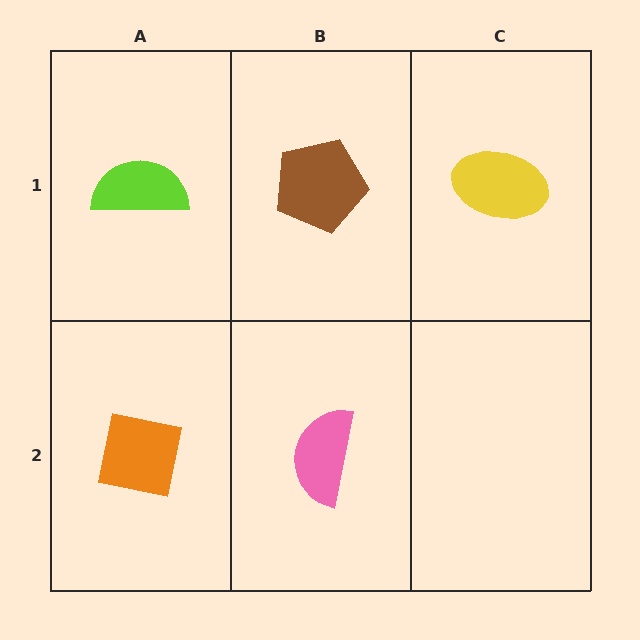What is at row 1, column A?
A lime semicircle.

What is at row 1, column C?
A yellow ellipse.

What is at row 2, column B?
A pink semicircle.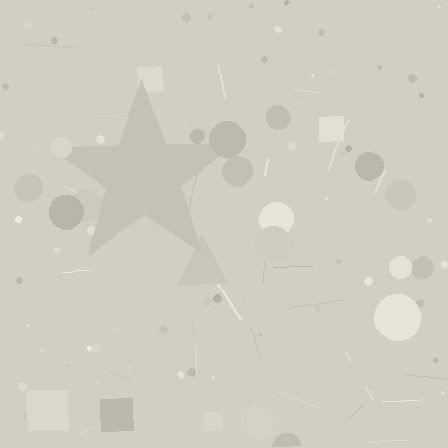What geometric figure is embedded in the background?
A star is embedded in the background.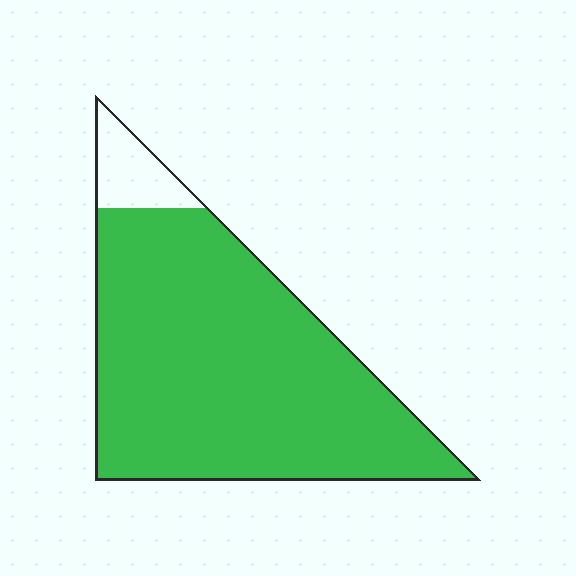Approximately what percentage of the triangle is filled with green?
Approximately 90%.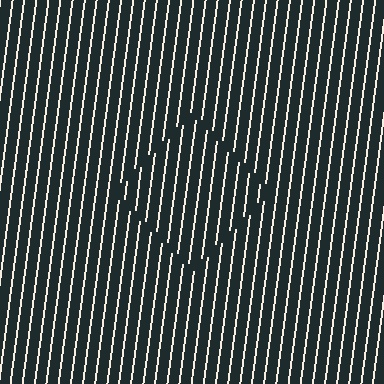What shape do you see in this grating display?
An illusory square. The interior of the shape contains the same grating, shifted by half a period — the contour is defined by the phase discontinuity where line-ends from the inner and outer gratings abut.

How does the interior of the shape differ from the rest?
The interior of the shape contains the same grating, shifted by half a period — the contour is defined by the phase discontinuity where line-ends from the inner and outer gratings abut.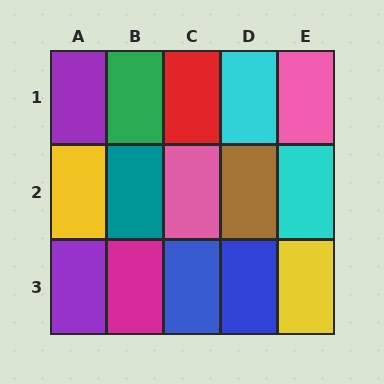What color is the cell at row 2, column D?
Brown.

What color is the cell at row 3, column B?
Magenta.